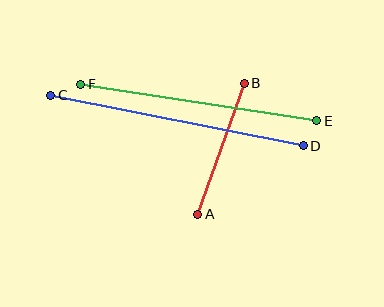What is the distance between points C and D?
The distance is approximately 257 pixels.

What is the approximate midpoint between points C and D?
The midpoint is at approximately (177, 121) pixels.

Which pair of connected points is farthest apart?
Points C and D are farthest apart.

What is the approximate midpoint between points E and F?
The midpoint is at approximately (199, 102) pixels.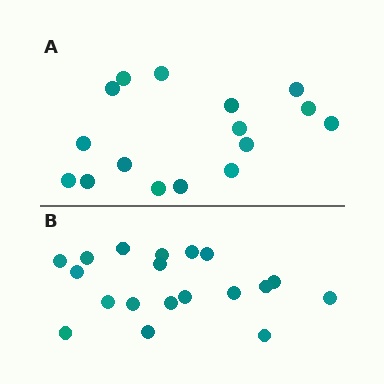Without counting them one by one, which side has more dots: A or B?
Region B (the bottom region) has more dots.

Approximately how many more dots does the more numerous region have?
Region B has just a few more — roughly 2 or 3 more dots than region A.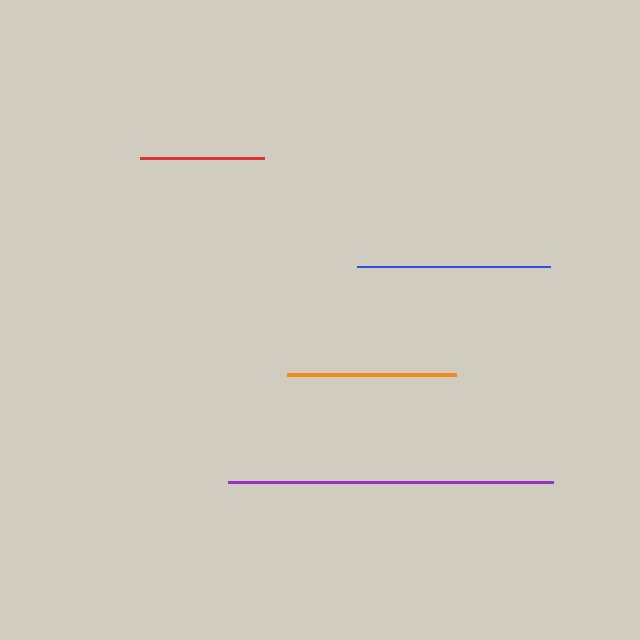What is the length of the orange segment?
The orange segment is approximately 169 pixels long.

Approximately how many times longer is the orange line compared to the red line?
The orange line is approximately 1.4 times the length of the red line.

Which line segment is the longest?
The purple line is the longest at approximately 325 pixels.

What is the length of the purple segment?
The purple segment is approximately 325 pixels long.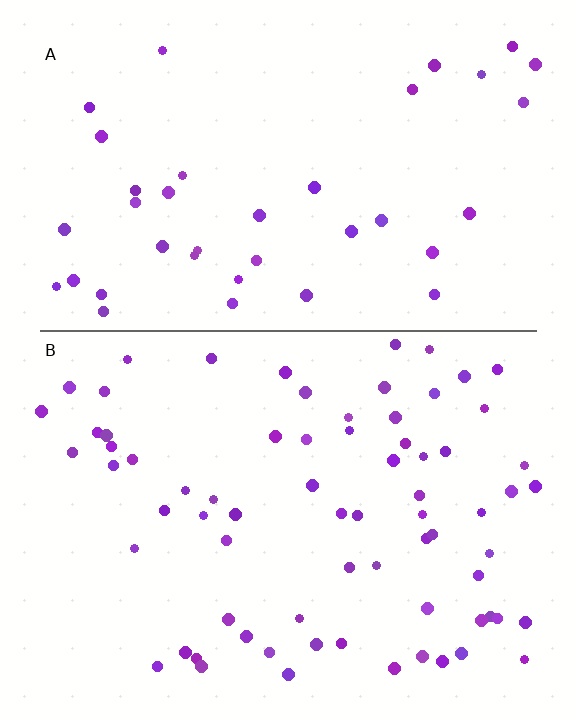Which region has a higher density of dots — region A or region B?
B (the bottom).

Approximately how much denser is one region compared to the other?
Approximately 1.9× — region B over region A.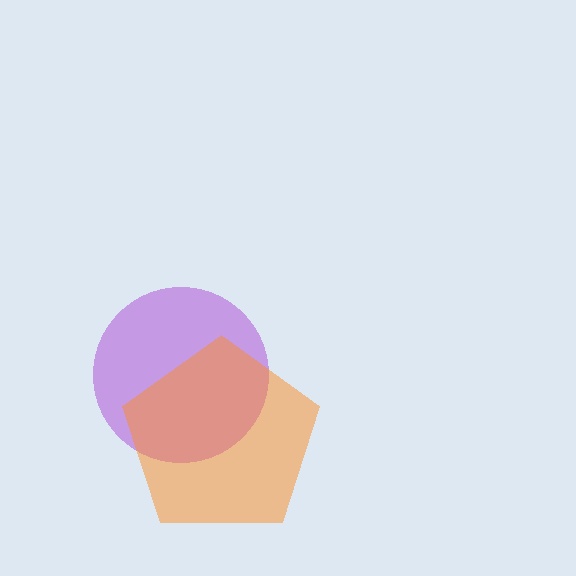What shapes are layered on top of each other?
The layered shapes are: a purple circle, an orange pentagon.